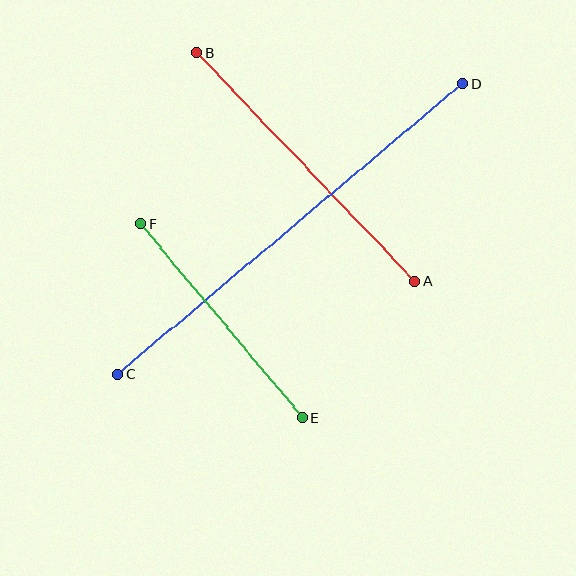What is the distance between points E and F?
The distance is approximately 253 pixels.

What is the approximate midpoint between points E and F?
The midpoint is at approximately (222, 321) pixels.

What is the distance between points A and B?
The distance is approximately 316 pixels.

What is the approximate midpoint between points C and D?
The midpoint is at approximately (290, 229) pixels.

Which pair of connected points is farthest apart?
Points C and D are farthest apart.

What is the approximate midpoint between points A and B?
The midpoint is at approximately (306, 167) pixels.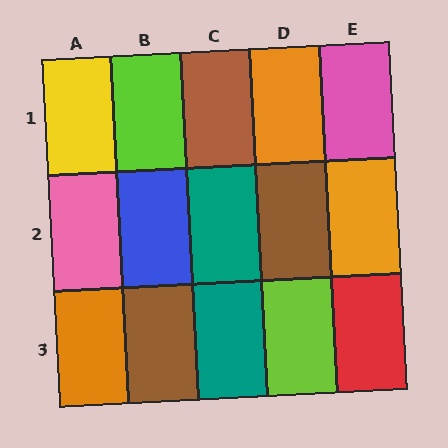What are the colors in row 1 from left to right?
Yellow, lime, brown, orange, pink.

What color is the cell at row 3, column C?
Teal.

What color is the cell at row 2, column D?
Brown.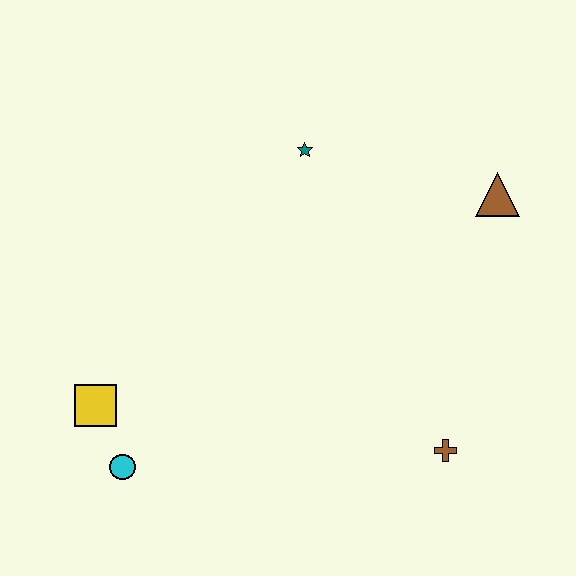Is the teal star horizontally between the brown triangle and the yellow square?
Yes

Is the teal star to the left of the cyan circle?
No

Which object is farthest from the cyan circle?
The brown triangle is farthest from the cyan circle.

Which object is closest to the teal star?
The brown triangle is closest to the teal star.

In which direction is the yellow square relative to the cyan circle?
The yellow square is above the cyan circle.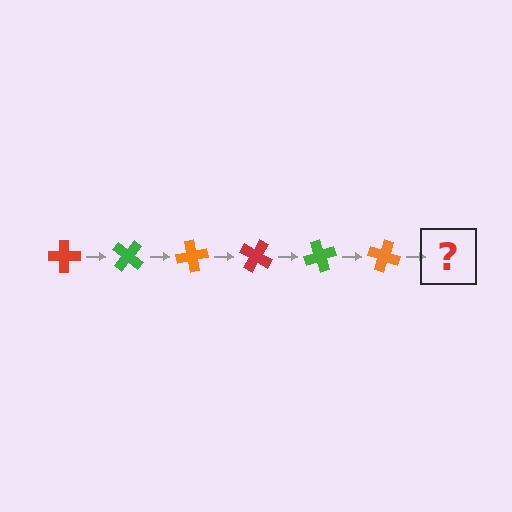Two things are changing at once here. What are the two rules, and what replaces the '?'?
The two rules are that it rotates 40 degrees each step and the color cycles through red, green, and orange. The '?' should be a red cross, rotated 240 degrees from the start.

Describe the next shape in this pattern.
It should be a red cross, rotated 240 degrees from the start.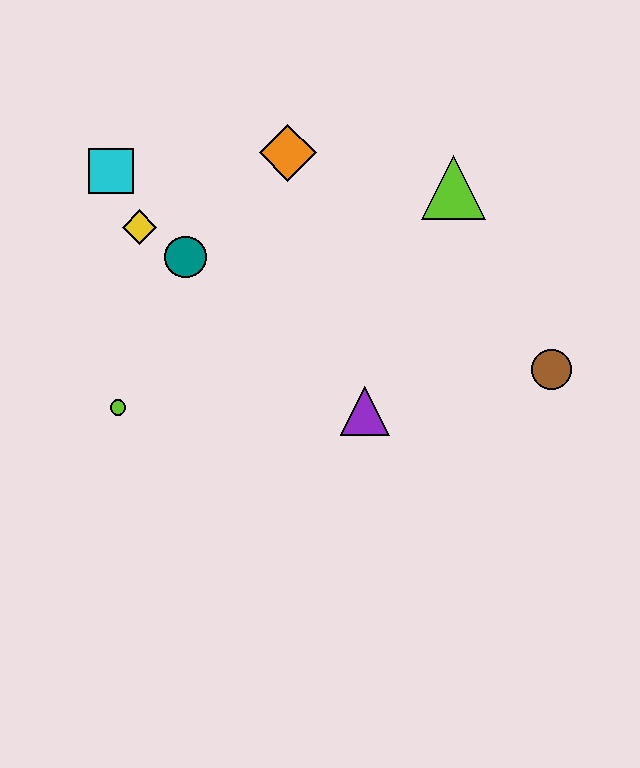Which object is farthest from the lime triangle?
The lime circle is farthest from the lime triangle.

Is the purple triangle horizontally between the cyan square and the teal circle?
No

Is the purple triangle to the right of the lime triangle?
No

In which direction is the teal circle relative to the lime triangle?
The teal circle is to the left of the lime triangle.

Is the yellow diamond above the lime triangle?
No